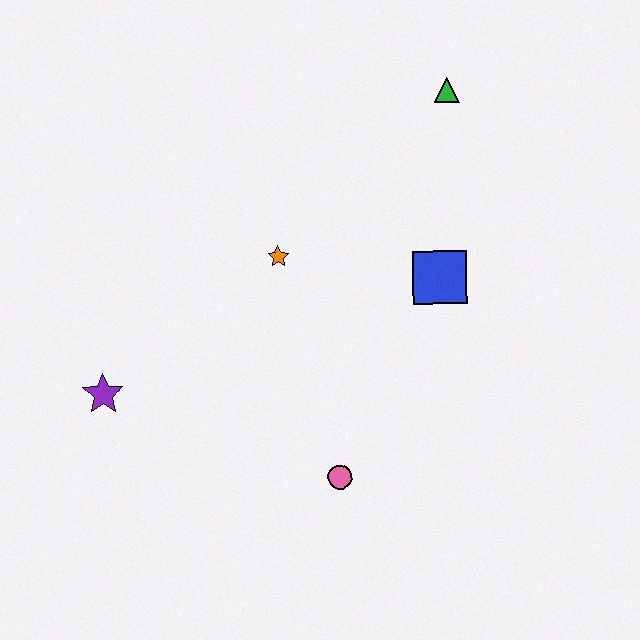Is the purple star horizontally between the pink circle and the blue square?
No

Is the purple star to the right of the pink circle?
No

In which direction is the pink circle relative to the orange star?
The pink circle is below the orange star.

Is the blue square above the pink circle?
Yes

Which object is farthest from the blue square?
The purple star is farthest from the blue square.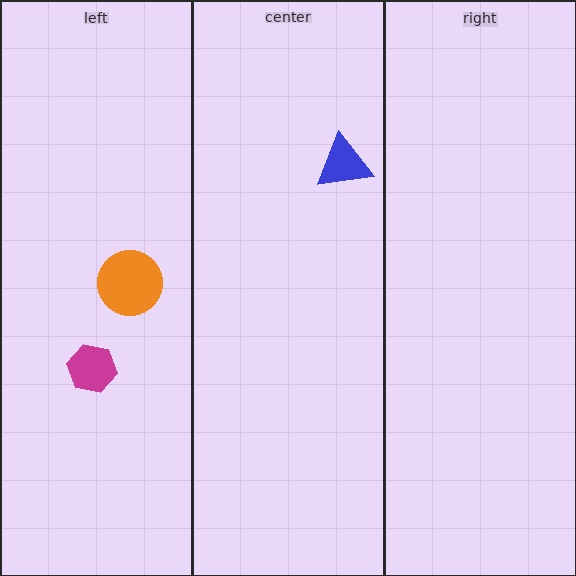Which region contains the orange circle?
The left region.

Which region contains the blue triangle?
The center region.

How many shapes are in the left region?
2.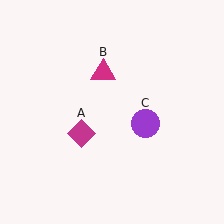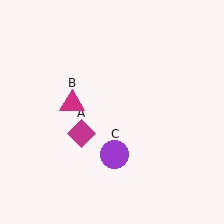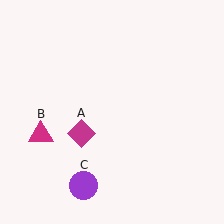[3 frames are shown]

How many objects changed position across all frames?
2 objects changed position: magenta triangle (object B), purple circle (object C).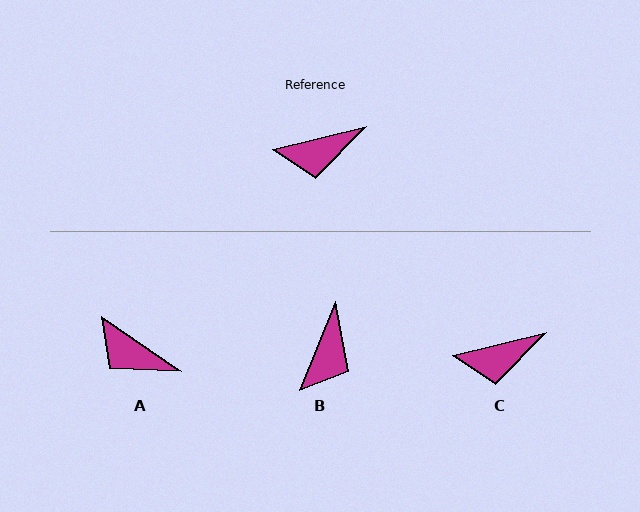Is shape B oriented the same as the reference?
No, it is off by about 55 degrees.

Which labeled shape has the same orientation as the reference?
C.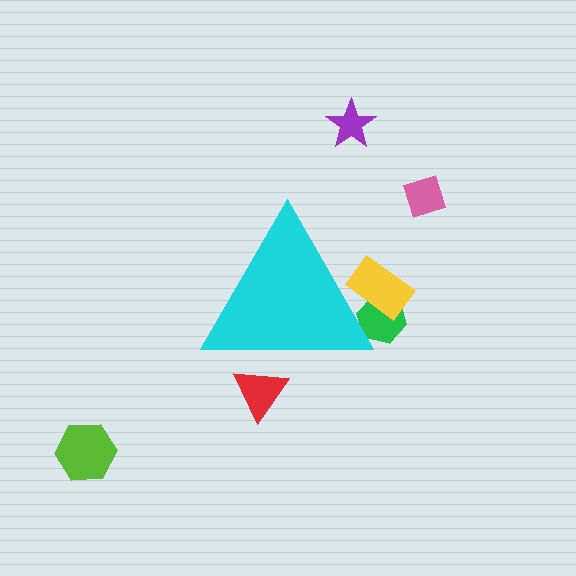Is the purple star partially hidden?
No, the purple star is fully visible.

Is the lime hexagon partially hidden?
No, the lime hexagon is fully visible.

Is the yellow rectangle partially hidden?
Yes, the yellow rectangle is partially hidden behind the cyan triangle.